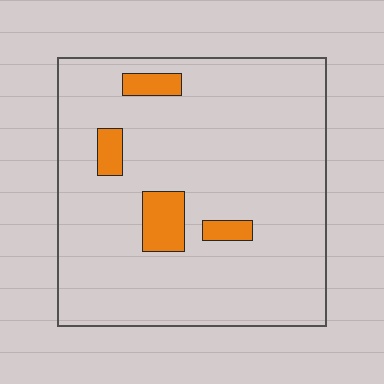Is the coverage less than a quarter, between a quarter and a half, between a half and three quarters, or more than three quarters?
Less than a quarter.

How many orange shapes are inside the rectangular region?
4.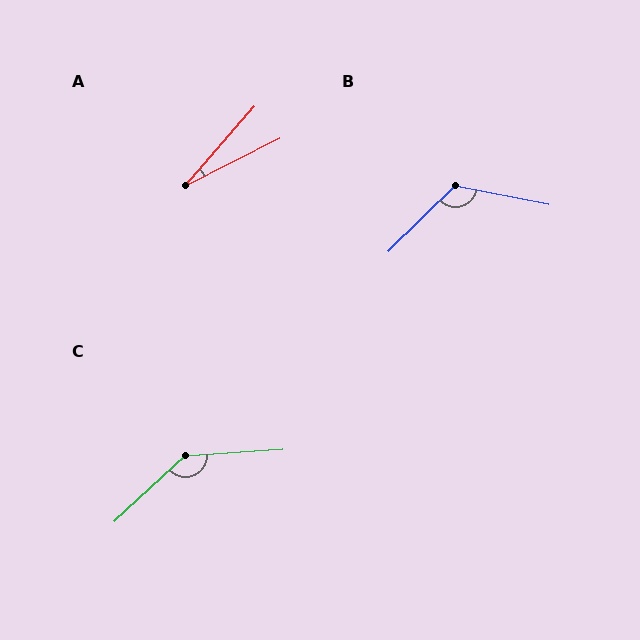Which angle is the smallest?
A, at approximately 22 degrees.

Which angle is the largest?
C, at approximately 141 degrees.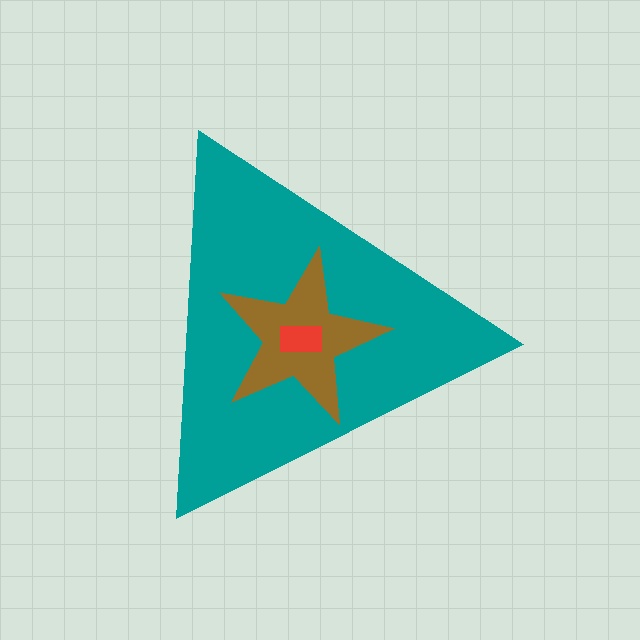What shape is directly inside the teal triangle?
The brown star.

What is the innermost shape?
The red rectangle.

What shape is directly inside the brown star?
The red rectangle.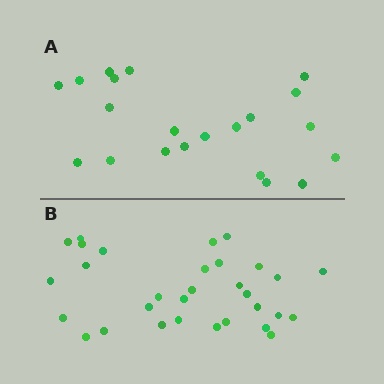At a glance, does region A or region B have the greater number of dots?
Region B (the bottom region) has more dots.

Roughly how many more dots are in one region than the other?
Region B has roughly 10 or so more dots than region A.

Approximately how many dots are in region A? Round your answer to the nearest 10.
About 20 dots. (The exact count is 21, which rounds to 20.)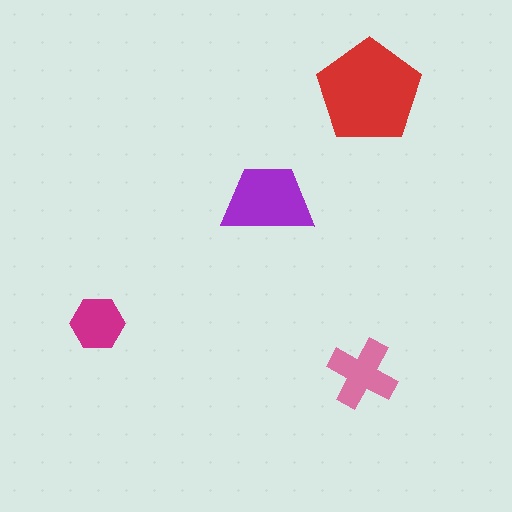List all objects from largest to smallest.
The red pentagon, the purple trapezoid, the pink cross, the magenta hexagon.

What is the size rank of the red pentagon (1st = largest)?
1st.